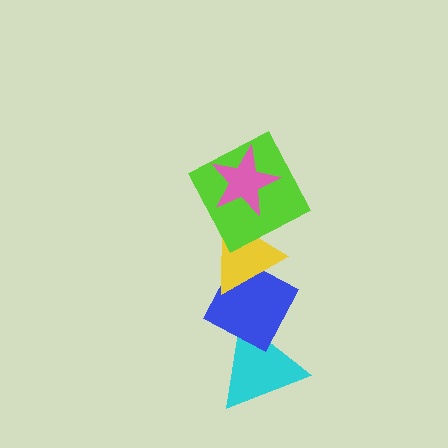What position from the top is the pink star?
The pink star is 1st from the top.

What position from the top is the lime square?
The lime square is 2nd from the top.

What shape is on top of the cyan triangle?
The blue diamond is on top of the cyan triangle.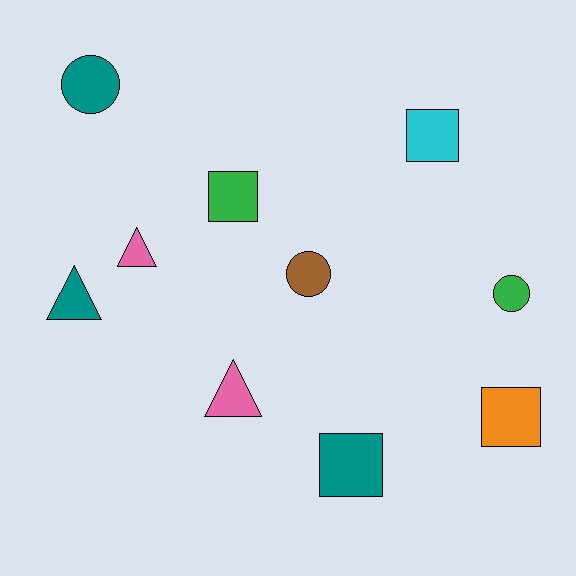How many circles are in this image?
There are 3 circles.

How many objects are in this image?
There are 10 objects.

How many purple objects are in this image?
There are no purple objects.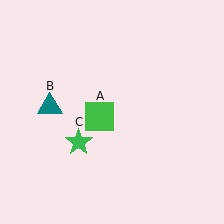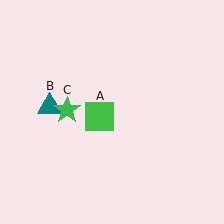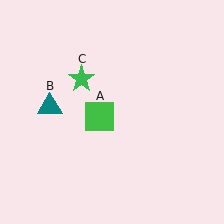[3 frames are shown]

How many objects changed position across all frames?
1 object changed position: green star (object C).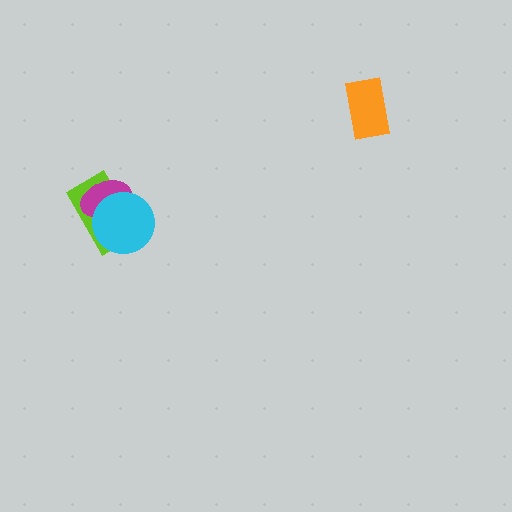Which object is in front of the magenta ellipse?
The cyan circle is in front of the magenta ellipse.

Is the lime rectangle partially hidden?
Yes, it is partially covered by another shape.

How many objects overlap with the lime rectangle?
2 objects overlap with the lime rectangle.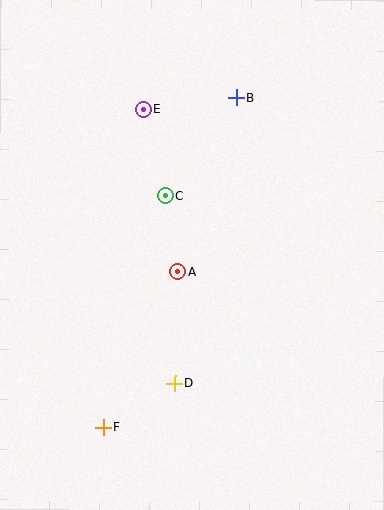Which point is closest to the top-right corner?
Point B is closest to the top-right corner.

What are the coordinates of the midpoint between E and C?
The midpoint between E and C is at (154, 152).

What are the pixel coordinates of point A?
Point A is at (178, 272).